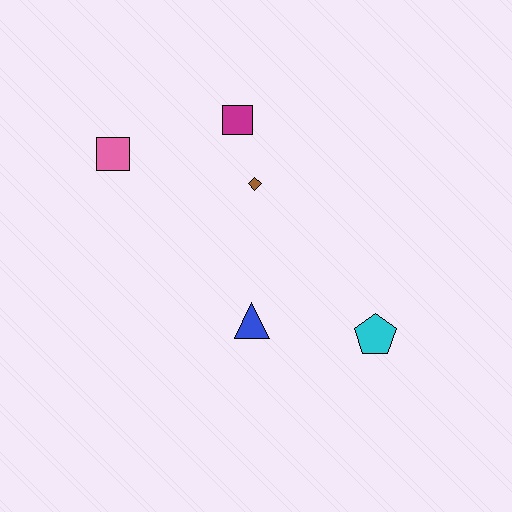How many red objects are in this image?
There are no red objects.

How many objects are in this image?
There are 5 objects.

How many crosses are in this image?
There are no crosses.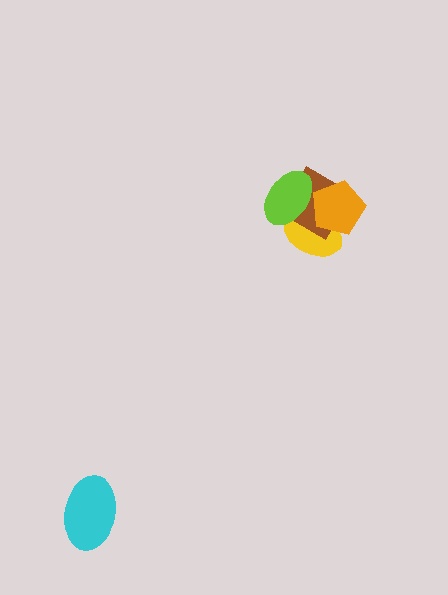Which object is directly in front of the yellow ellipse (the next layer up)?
The brown diamond is directly in front of the yellow ellipse.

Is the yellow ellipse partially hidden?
Yes, it is partially covered by another shape.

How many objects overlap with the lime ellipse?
3 objects overlap with the lime ellipse.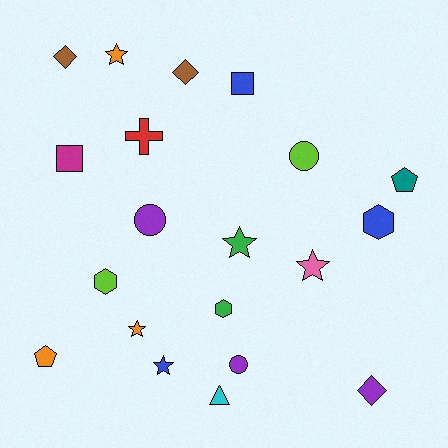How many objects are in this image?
There are 20 objects.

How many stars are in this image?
There are 5 stars.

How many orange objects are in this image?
There are 3 orange objects.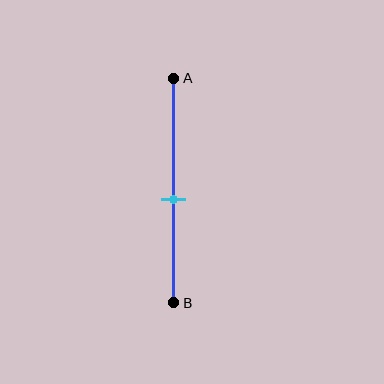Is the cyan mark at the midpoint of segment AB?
No, the mark is at about 55% from A, not at the 50% midpoint.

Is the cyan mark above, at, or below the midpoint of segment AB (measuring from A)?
The cyan mark is below the midpoint of segment AB.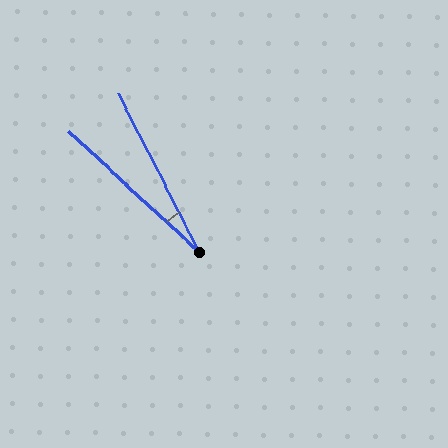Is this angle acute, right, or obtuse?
It is acute.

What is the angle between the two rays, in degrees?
Approximately 20 degrees.